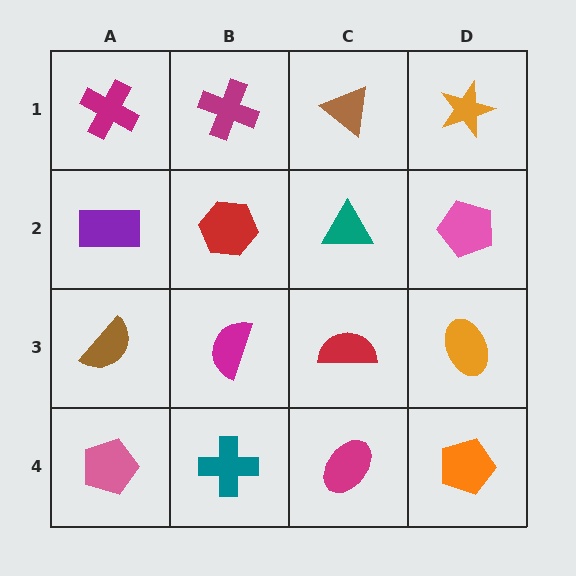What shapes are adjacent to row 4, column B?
A magenta semicircle (row 3, column B), a pink pentagon (row 4, column A), a magenta ellipse (row 4, column C).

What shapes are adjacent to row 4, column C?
A red semicircle (row 3, column C), a teal cross (row 4, column B), an orange pentagon (row 4, column D).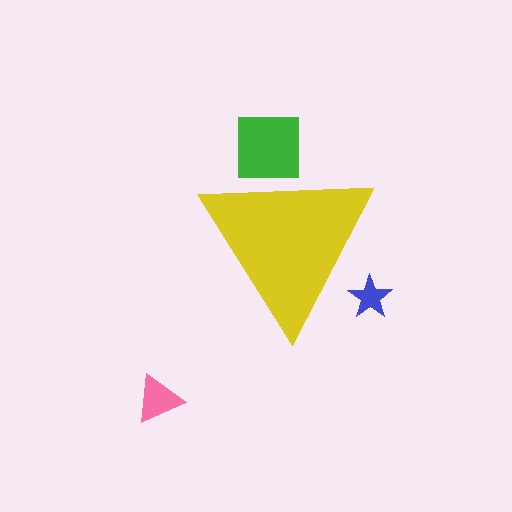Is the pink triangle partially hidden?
No, the pink triangle is fully visible.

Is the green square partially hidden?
Yes, the green square is partially hidden behind the yellow triangle.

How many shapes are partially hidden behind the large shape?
2 shapes are partially hidden.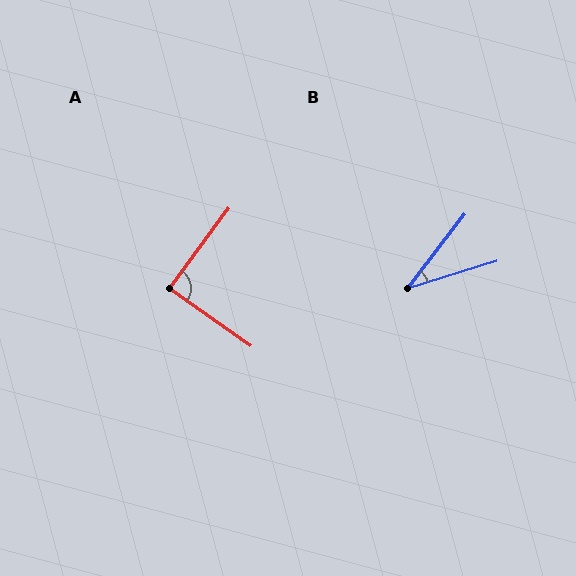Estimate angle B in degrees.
Approximately 35 degrees.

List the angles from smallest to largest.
B (35°), A (88°).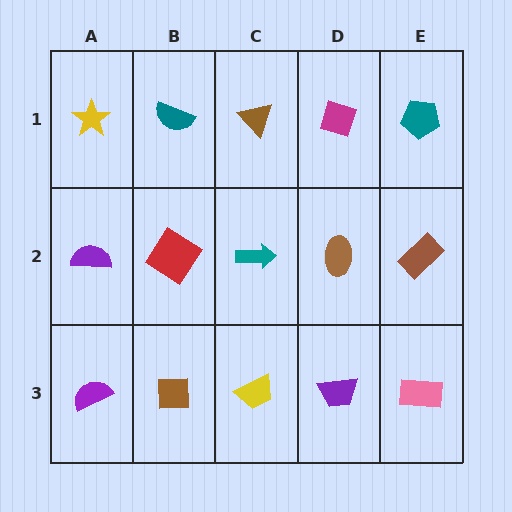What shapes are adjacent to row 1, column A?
A purple semicircle (row 2, column A), a teal semicircle (row 1, column B).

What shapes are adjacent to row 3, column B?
A red diamond (row 2, column B), a purple semicircle (row 3, column A), a yellow trapezoid (row 3, column C).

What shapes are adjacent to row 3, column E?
A brown rectangle (row 2, column E), a purple trapezoid (row 3, column D).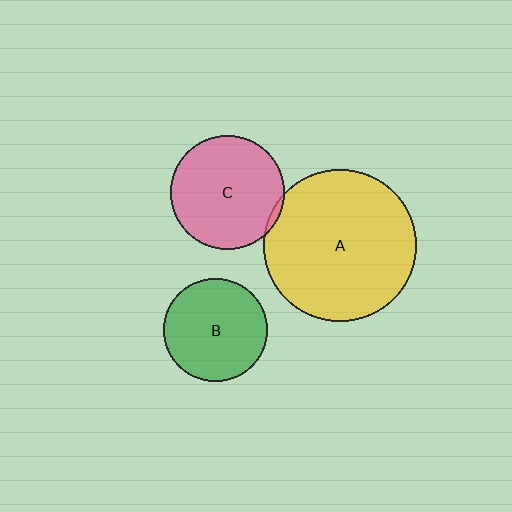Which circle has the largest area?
Circle A (yellow).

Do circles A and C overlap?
Yes.